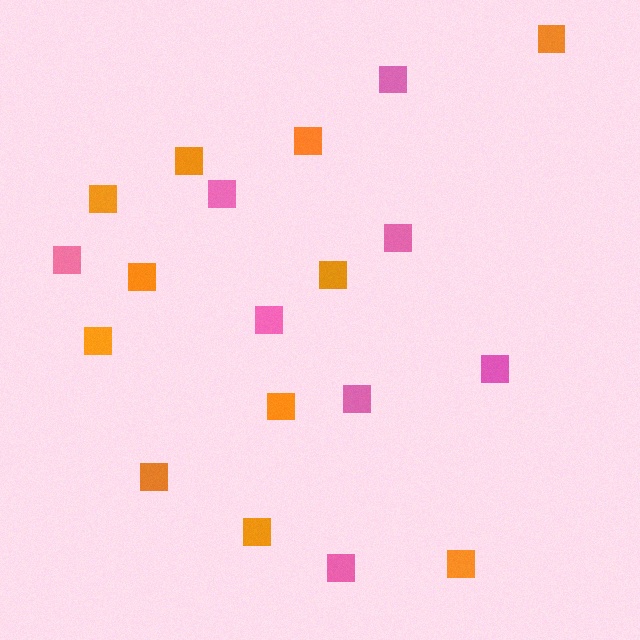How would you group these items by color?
There are 2 groups: one group of pink squares (8) and one group of orange squares (11).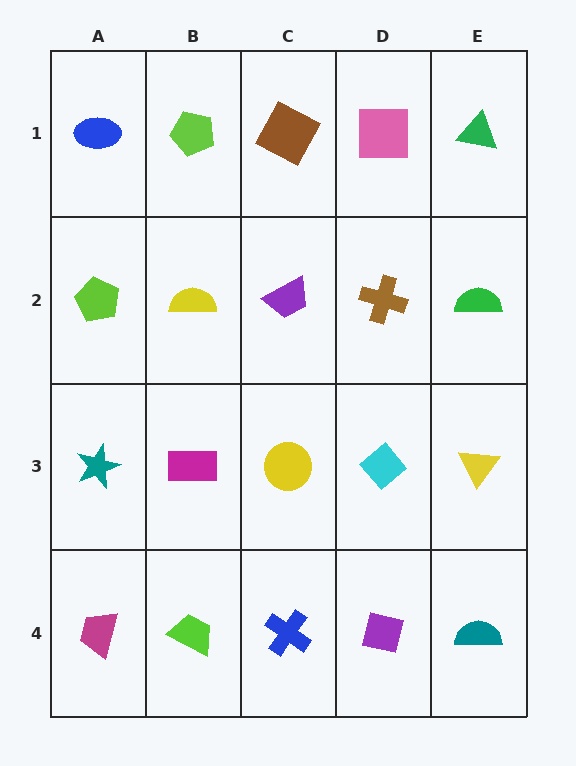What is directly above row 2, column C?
A brown square.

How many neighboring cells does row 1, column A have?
2.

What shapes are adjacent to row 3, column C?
A purple trapezoid (row 2, column C), a blue cross (row 4, column C), a magenta rectangle (row 3, column B), a cyan diamond (row 3, column D).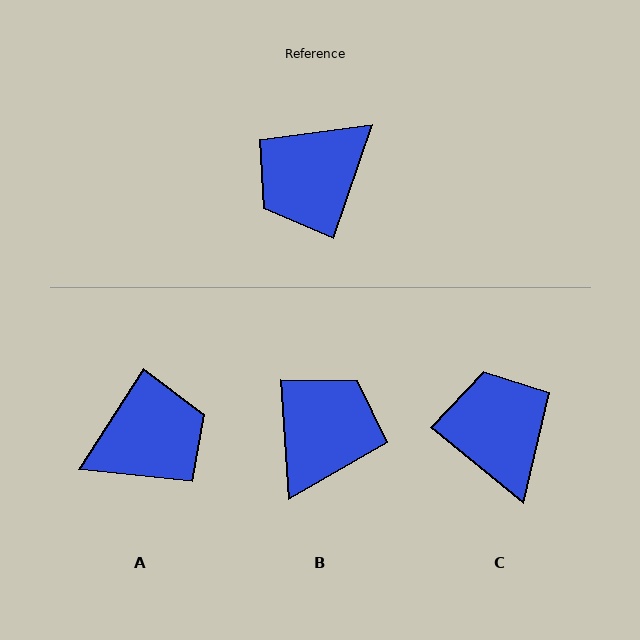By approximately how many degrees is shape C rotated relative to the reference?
Approximately 111 degrees clockwise.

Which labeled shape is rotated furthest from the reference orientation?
A, about 166 degrees away.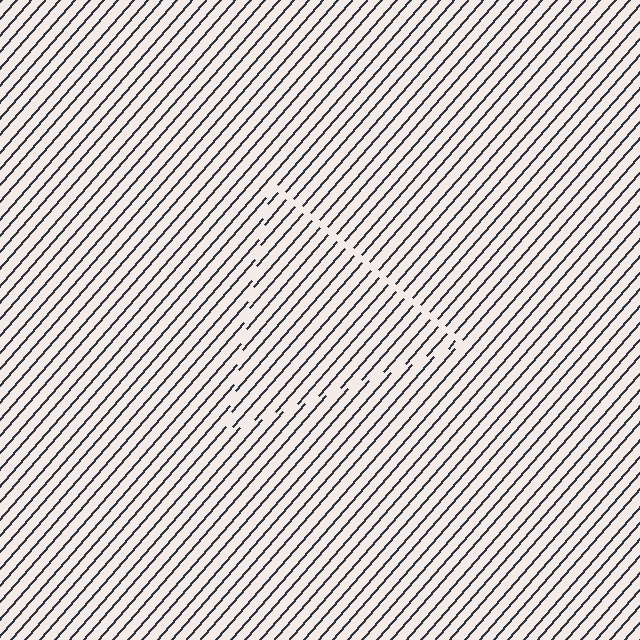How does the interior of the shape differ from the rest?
The interior of the shape contains the same grating, shifted by half a period — the contour is defined by the phase discontinuity where line-ends from the inner and outer gratings abut.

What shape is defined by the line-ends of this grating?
An illusory triangle. The interior of the shape contains the same grating, shifted by half a period — the contour is defined by the phase discontinuity where line-ends from the inner and outer gratings abut.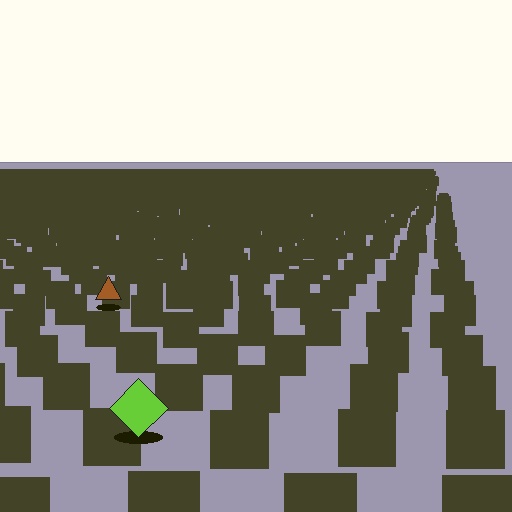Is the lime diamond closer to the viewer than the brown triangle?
Yes. The lime diamond is closer — you can tell from the texture gradient: the ground texture is coarser near it.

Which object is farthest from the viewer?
The brown triangle is farthest from the viewer. It appears smaller and the ground texture around it is denser.